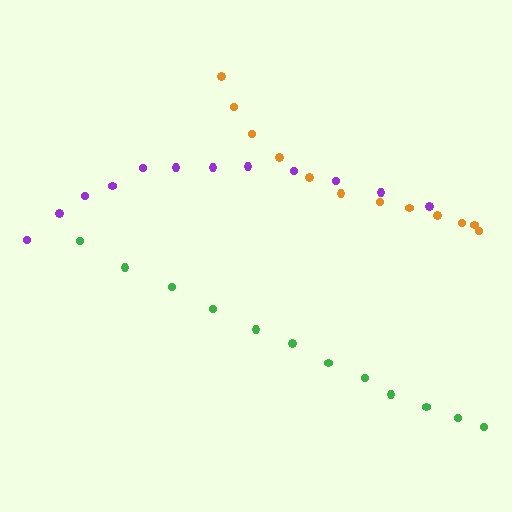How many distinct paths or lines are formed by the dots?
There are 3 distinct paths.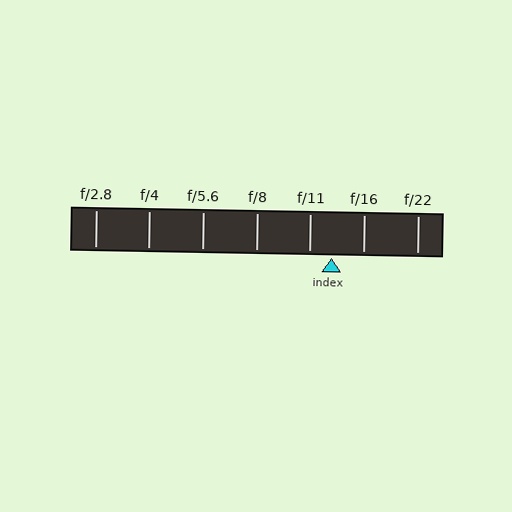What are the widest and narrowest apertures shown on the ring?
The widest aperture shown is f/2.8 and the narrowest is f/22.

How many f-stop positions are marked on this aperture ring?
There are 7 f-stop positions marked.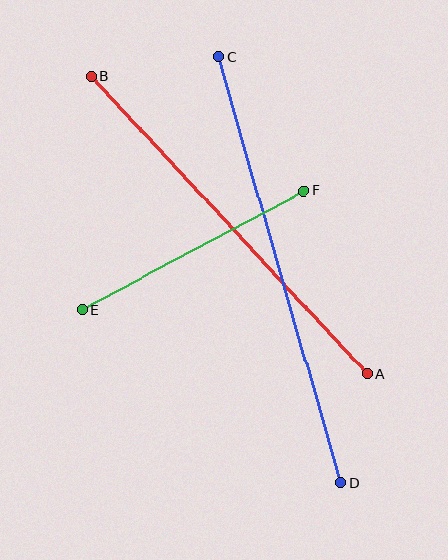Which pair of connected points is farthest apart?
Points C and D are farthest apart.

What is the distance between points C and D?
The distance is approximately 444 pixels.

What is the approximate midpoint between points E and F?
The midpoint is at approximately (193, 250) pixels.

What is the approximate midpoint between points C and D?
The midpoint is at approximately (280, 270) pixels.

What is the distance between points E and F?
The distance is approximately 252 pixels.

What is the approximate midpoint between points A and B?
The midpoint is at approximately (229, 225) pixels.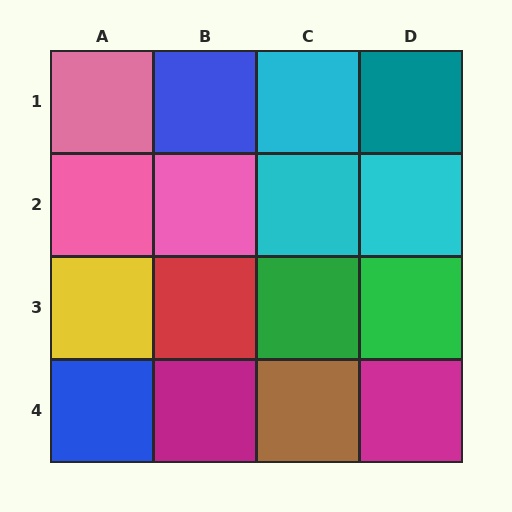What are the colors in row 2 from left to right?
Pink, pink, cyan, cyan.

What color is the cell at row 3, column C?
Green.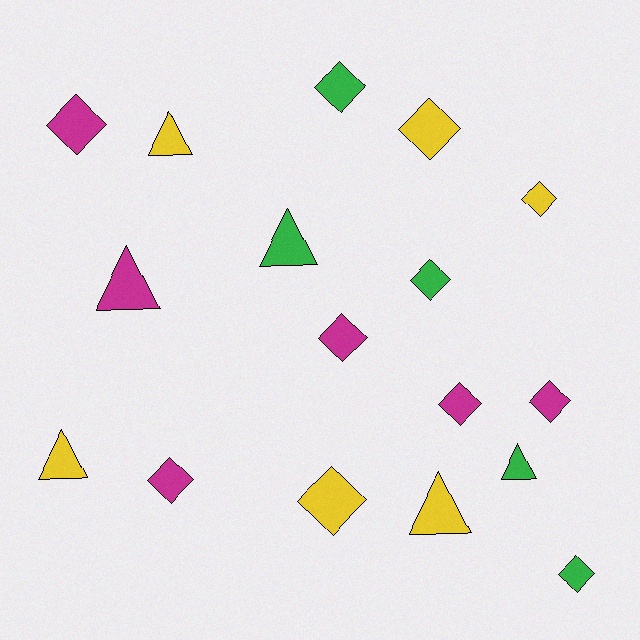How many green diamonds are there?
There are 3 green diamonds.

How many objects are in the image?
There are 17 objects.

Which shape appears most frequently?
Diamond, with 11 objects.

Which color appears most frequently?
Yellow, with 6 objects.